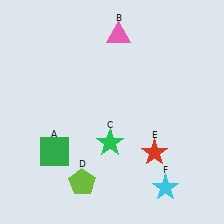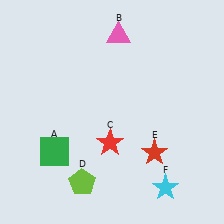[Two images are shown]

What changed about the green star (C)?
In Image 1, C is green. In Image 2, it changed to red.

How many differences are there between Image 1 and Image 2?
There is 1 difference between the two images.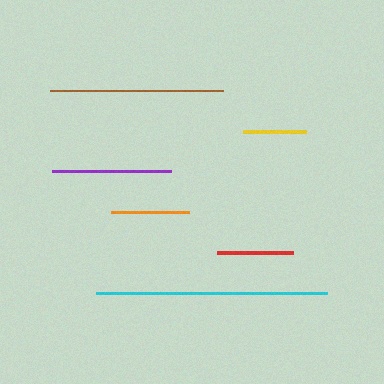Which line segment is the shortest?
The yellow line is the shortest at approximately 63 pixels.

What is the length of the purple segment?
The purple segment is approximately 119 pixels long.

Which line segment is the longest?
The cyan line is the longest at approximately 231 pixels.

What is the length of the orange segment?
The orange segment is approximately 78 pixels long.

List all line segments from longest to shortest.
From longest to shortest: cyan, brown, purple, orange, red, yellow.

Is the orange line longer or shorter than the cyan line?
The cyan line is longer than the orange line.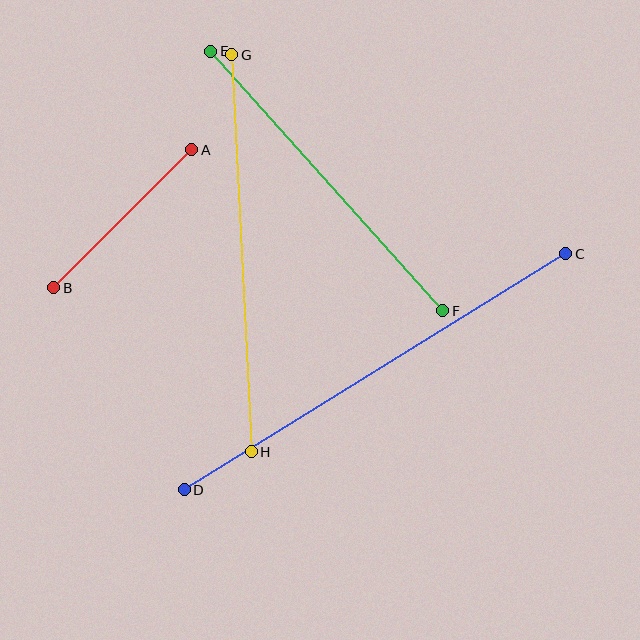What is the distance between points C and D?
The distance is approximately 448 pixels.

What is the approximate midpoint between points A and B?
The midpoint is at approximately (123, 219) pixels.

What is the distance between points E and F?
The distance is approximately 348 pixels.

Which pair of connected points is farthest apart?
Points C and D are farthest apart.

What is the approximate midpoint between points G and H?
The midpoint is at approximately (241, 253) pixels.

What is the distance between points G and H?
The distance is approximately 397 pixels.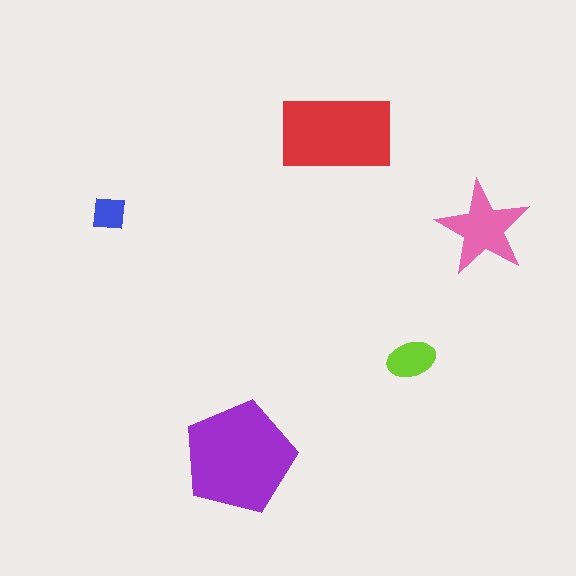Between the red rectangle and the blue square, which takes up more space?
The red rectangle.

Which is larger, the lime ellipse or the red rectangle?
The red rectangle.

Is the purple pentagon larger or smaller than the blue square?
Larger.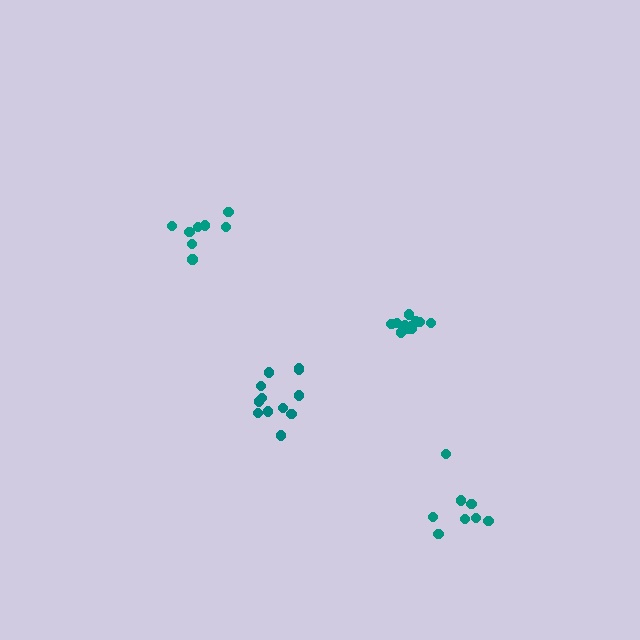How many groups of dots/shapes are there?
There are 4 groups.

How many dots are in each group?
Group 1: 8 dots, Group 2: 8 dots, Group 3: 12 dots, Group 4: 11 dots (39 total).